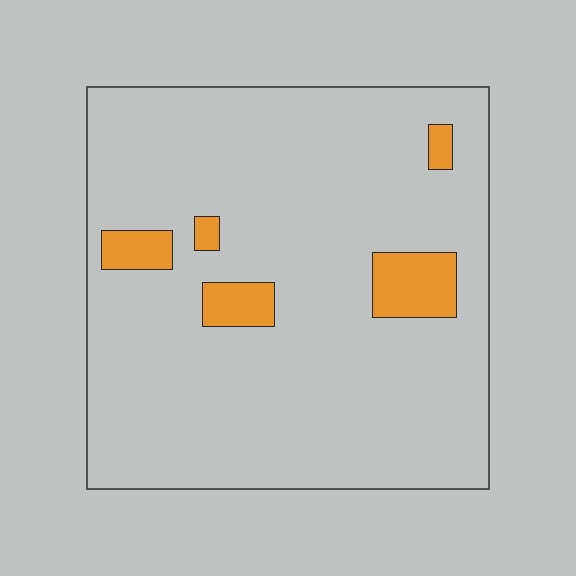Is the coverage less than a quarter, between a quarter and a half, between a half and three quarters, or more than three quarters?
Less than a quarter.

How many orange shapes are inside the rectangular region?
5.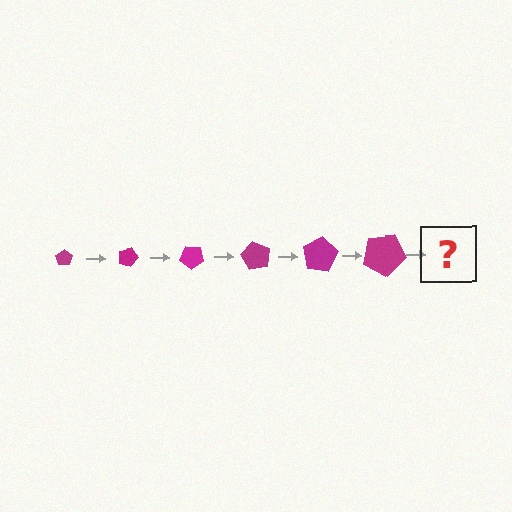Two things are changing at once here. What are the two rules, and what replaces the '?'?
The two rules are that the pentagon grows larger each step and it rotates 20 degrees each step. The '?' should be a pentagon, larger than the previous one and rotated 120 degrees from the start.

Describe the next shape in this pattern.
It should be a pentagon, larger than the previous one and rotated 120 degrees from the start.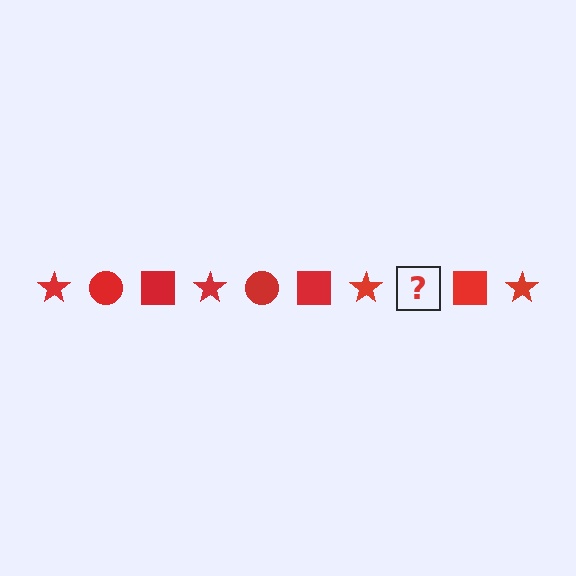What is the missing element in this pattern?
The missing element is a red circle.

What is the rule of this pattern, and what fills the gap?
The rule is that the pattern cycles through star, circle, square shapes in red. The gap should be filled with a red circle.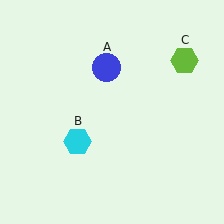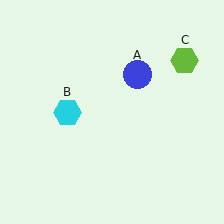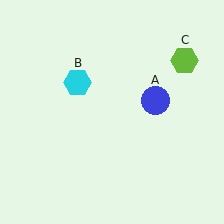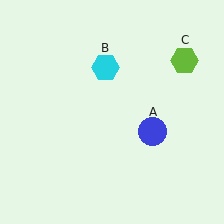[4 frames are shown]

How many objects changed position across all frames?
2 objects changed position: blue circle (object A), cyan hexagon (object B).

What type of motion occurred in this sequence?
The blue circle (object A), cyan hexagon (object B) rotated clockwise around the center of the scene.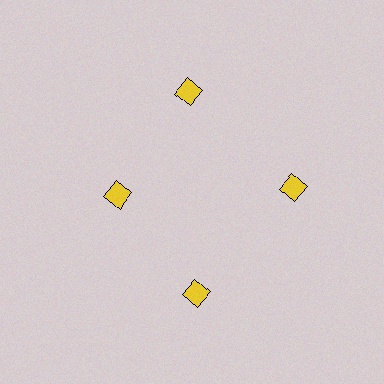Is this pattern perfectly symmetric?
No. The 4 yellow diamonds are arranged in a ring, but one element near the 9 o'clock position is pulled inward toward the center, breaking the 4-fold rotational symmetry.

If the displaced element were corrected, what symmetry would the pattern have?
It would have 4-fold rotational symmetry — the pattern would map onto itself every 90 degrees.